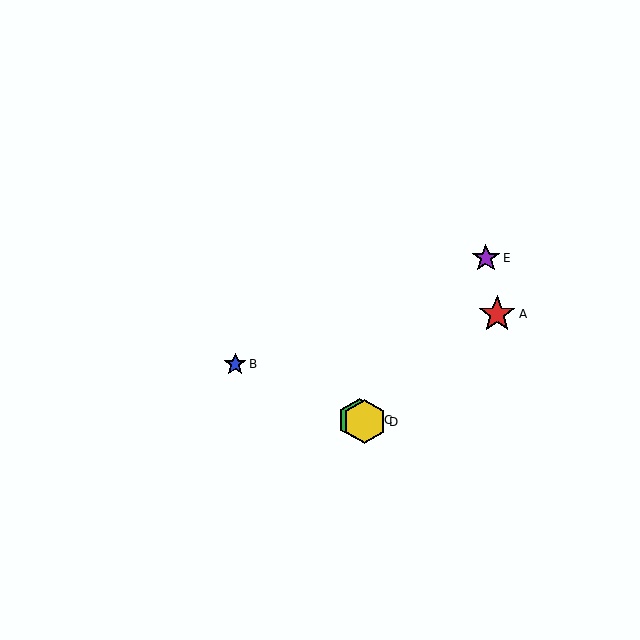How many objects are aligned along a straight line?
3 objects (B, C, D) are aligned along a straight line.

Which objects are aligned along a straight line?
Objects B, C, D are aligned along a straight line.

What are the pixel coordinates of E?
Object E is at (486, 258).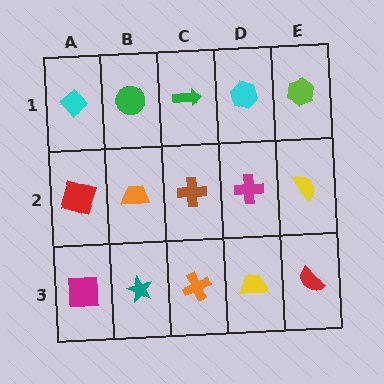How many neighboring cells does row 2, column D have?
4.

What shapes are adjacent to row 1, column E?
A yellow semicircle (row 2, column E), a cyan hexagon (row 1, column D).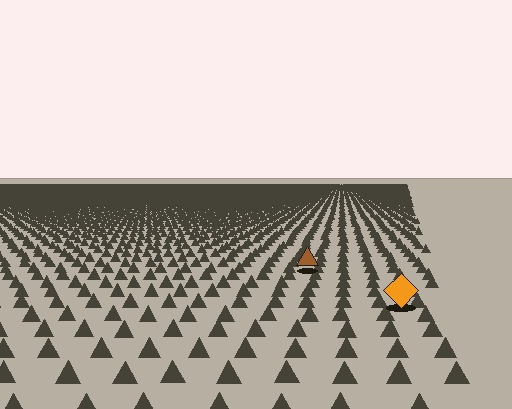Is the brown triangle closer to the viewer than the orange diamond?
No. The orange diamond is closer — you can tell from the texture gradient: the ground texture is coarser near it.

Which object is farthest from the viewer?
The brown triangle is farthest from the viewer. It appears smaller and the ground texture around it is denser.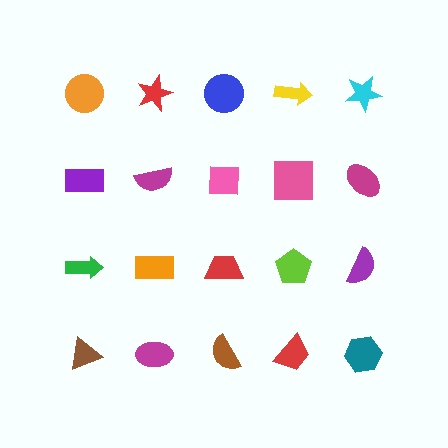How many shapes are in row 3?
5 shapes.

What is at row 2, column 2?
A magenta semicircle.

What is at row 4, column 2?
A magenta ellipse.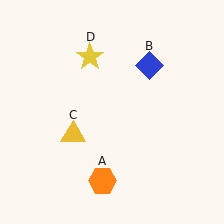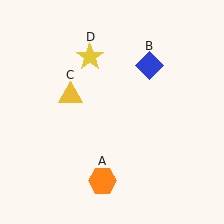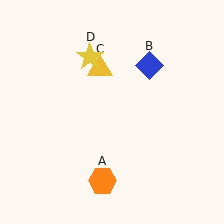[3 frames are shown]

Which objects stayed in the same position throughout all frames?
Orange hexagon (object A) and blue diamond (object B) and yellow star (object D) remained stationary.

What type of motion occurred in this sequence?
The yellow triangle (object C) rotated clockwise around the center of the scene.